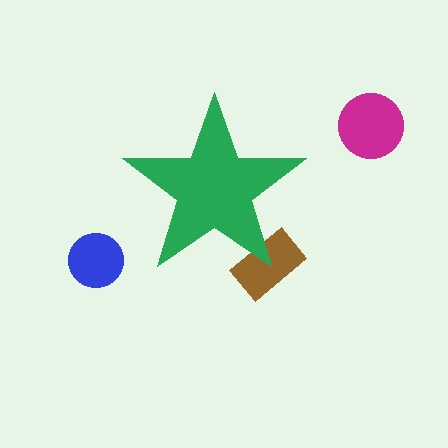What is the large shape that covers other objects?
A green star.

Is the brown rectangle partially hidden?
Yes, the brown rectangle is partially hidden behind the green star.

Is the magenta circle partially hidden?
No, the magenta circle is fully visible.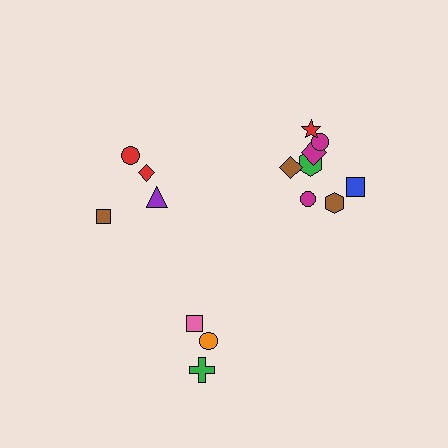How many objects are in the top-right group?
There are 8 objects.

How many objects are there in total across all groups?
There are 15 objects.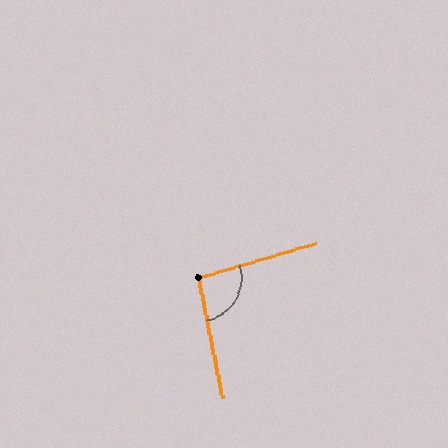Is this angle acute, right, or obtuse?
It is obtuse.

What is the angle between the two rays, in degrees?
Approximately 95 degrees.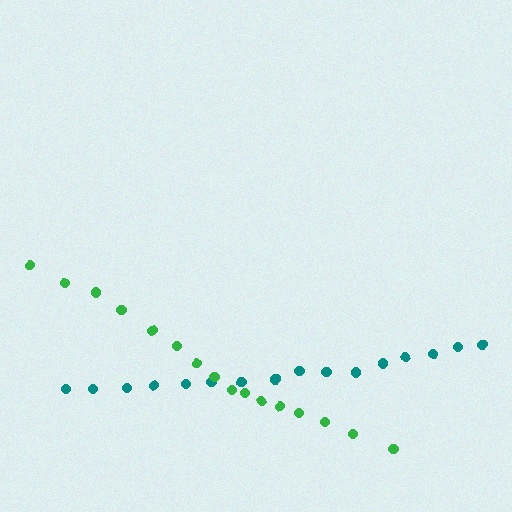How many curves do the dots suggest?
There are 2 distinct paths.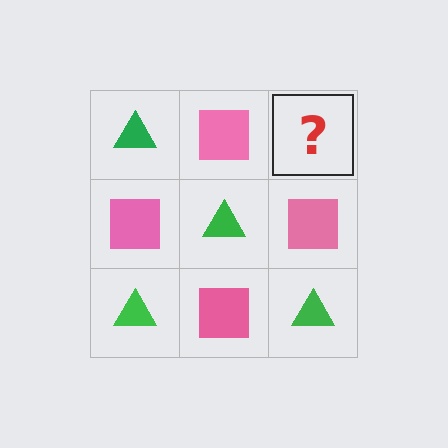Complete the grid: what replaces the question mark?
The question mark should be replaced with a green triangle.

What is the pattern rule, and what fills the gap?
The rule is that it alternates green triangle and pink square in a checkerboard pattern. The gap should be filled with a green triangle.